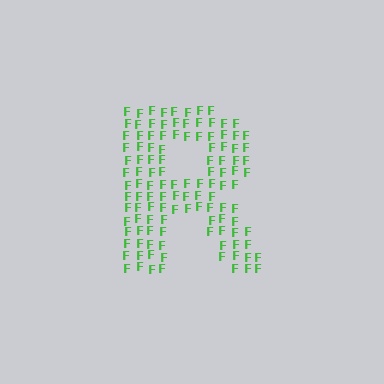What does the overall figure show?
The overall figure shows the letter R.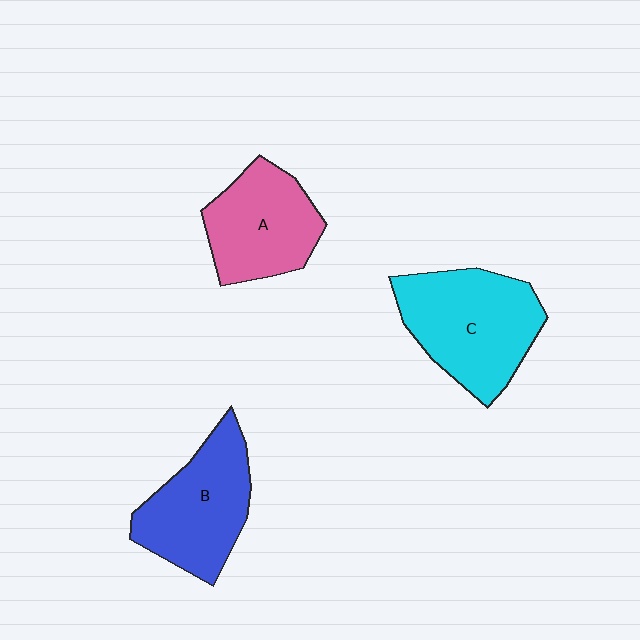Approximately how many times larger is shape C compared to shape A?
Approximately 1.3 times.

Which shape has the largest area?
Shape C (cyan).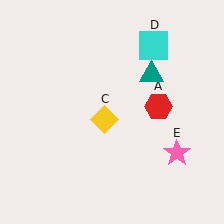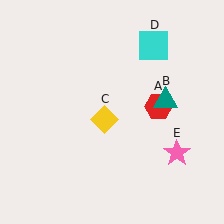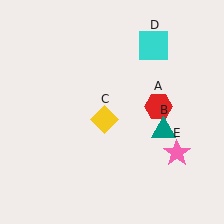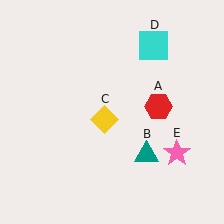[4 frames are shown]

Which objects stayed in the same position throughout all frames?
Red hexagon (object A) and yellow diamond (object C) and cyan square (object D) and pink star (object E) remained stationary.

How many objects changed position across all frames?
1 object changed position: teal triangle (object B).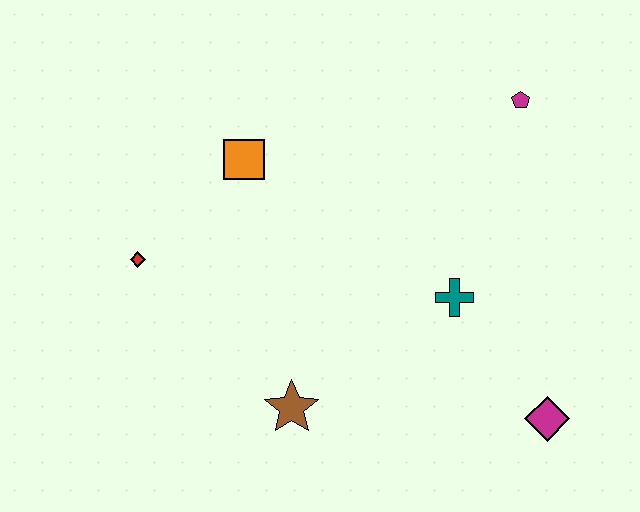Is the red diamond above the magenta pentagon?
No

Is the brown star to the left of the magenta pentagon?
Yes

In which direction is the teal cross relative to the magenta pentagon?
The teal cross is below the magenta pentagon.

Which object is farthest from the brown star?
The magenta pentagon is farthest from the brown star.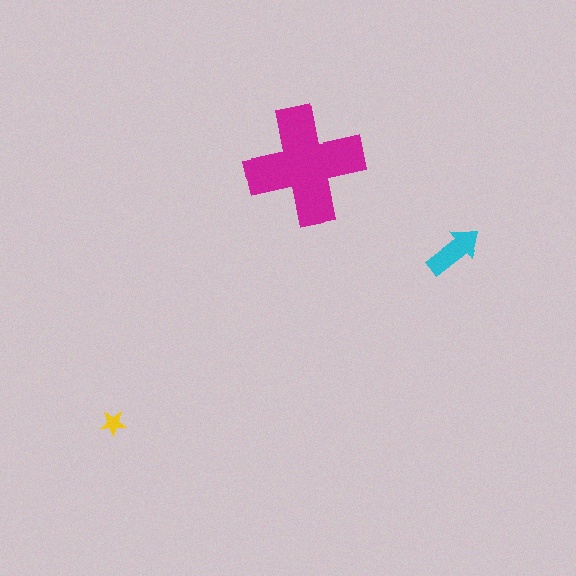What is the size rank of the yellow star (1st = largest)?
3rd.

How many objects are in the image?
There are 3 objects in the image.